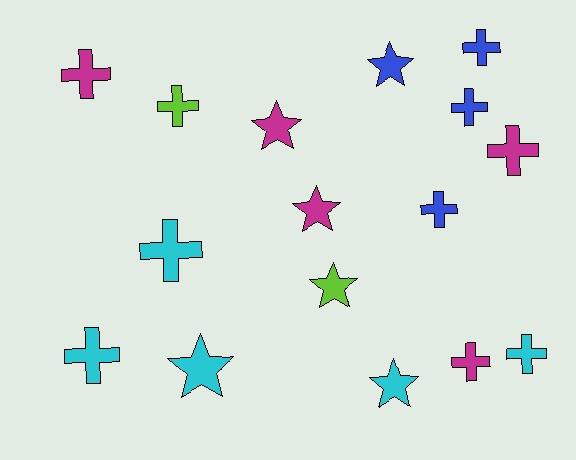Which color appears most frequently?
Magenta, with 5 objects.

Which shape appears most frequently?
Cross, with 10 objects.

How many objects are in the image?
There are 16 objects.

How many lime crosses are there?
There is 1 lime cross.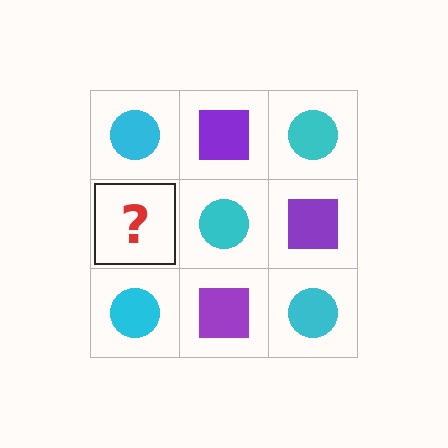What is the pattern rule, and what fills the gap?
The rule is that it alternates cyan circle and purple square in a checkerboard pattern. The gap should be filled with a purple square.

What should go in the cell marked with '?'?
The missing cell should contain a purple square.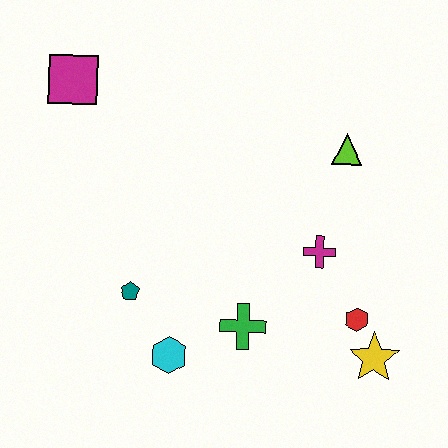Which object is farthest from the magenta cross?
The magenta square is farthest from the magenta cross.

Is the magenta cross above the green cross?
Yes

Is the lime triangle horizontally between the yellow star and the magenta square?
Yes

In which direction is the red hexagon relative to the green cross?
The red hexagon is to the right of the green cross.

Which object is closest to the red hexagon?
The yellow star is closest to the red hexagon.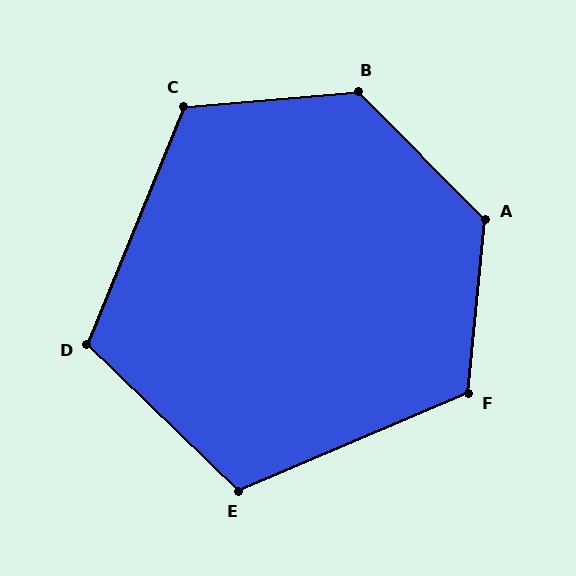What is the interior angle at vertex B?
Approximately 130 degrees (obtuse).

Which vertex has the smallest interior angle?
D, at approximately 112 degrees.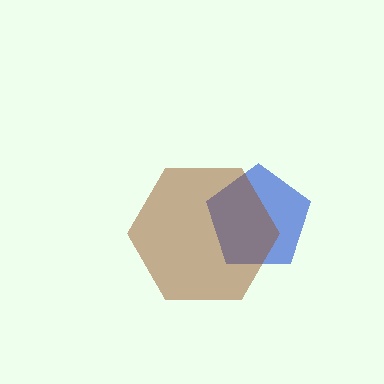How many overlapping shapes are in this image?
There are 2 overlapping shapes in the image.